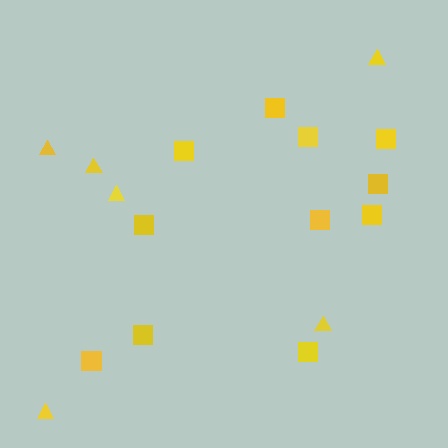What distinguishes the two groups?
There are 2 groups: one group of triangles (6) and one group of squares (11).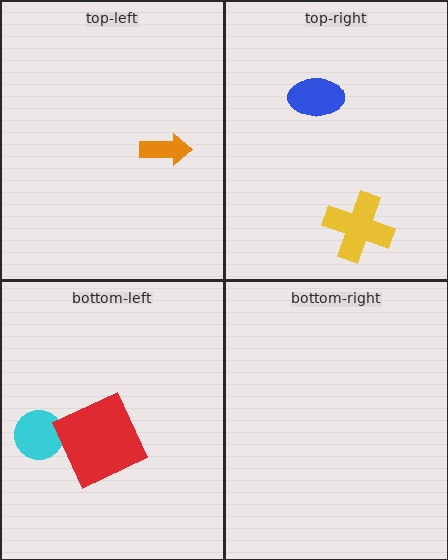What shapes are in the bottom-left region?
The cyan circle, the red square.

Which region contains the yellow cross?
The top-right region.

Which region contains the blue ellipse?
The top-right region.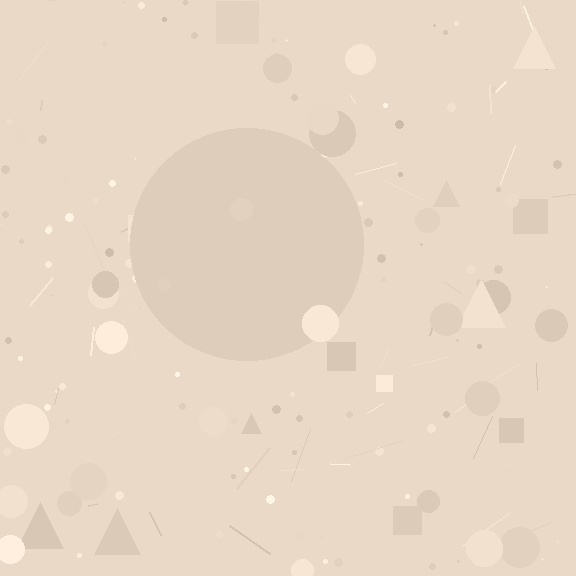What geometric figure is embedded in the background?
A circle is embedded in the background.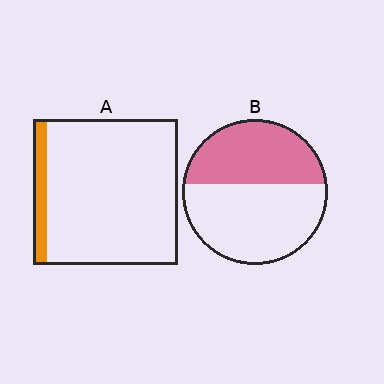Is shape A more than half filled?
No.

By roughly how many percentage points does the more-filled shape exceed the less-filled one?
By roughly 35 percentage points (B over A).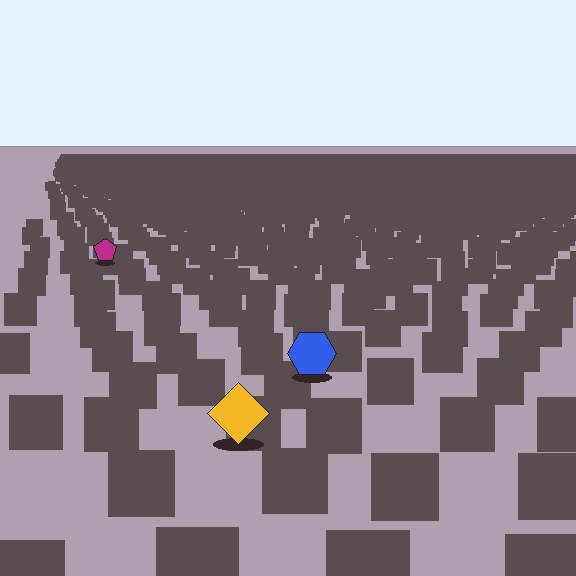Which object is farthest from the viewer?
The magenta pentagon is farthest from the viewer. It appears smaller and the ground texture around it is denser.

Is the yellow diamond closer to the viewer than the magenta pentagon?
Yes. The yellow diamond is closer — you can tell from the texture gradient: the ground texture is coarser near it.